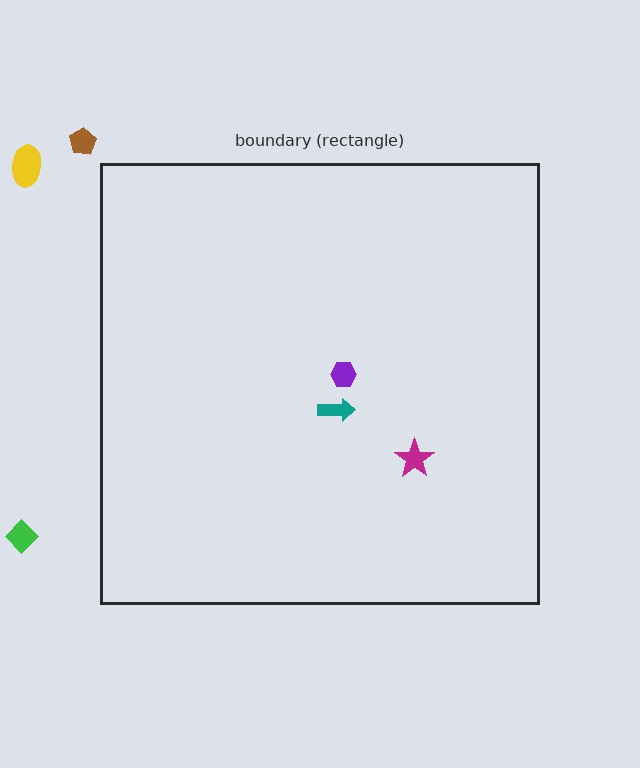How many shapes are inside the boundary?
3 inside, 3 outside.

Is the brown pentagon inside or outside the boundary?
Outside.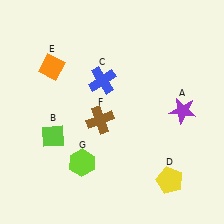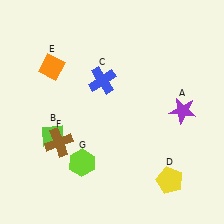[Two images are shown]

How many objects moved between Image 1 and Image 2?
1 object moved between the two images.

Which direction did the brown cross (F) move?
The brown cross (F) moved left.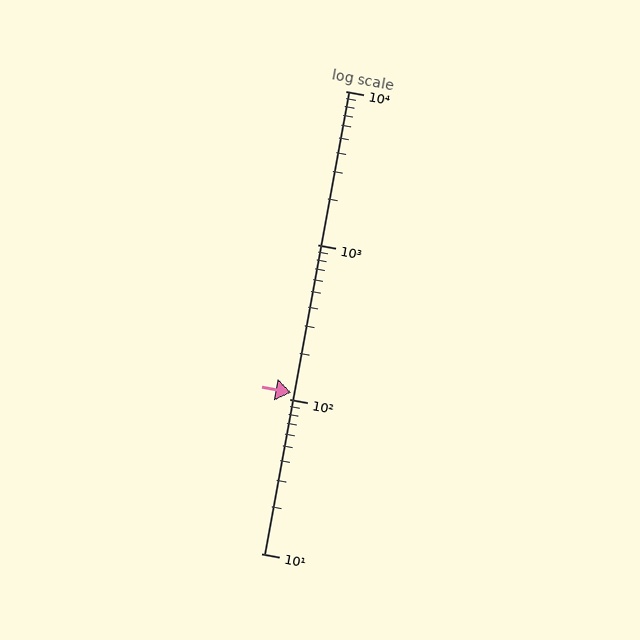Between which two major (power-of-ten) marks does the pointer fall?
The pointer is between 100 and 1000.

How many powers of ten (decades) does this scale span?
The scale spans 3 decades, from 10 to 10000.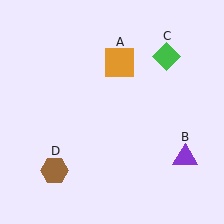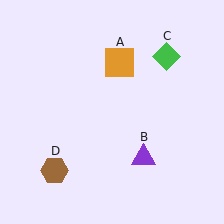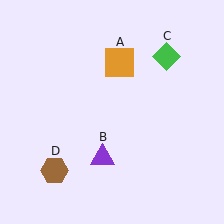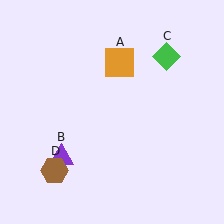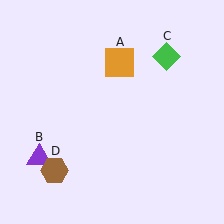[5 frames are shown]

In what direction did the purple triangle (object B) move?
The purple triangle (object B) moved left.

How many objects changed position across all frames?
1 object changed position: purple triangle (object B).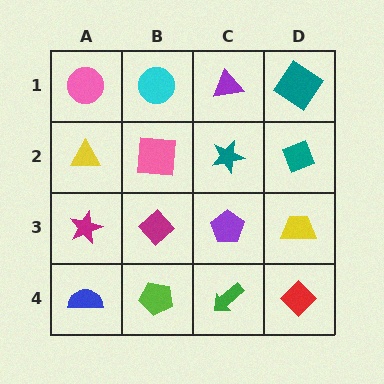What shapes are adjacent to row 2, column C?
A purple triangle (row 1, column C), a purple pentagon (row 3, column C), a pink square (row 2, column B), a teal diamond (row 2, column D).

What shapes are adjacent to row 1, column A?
A yellow triangle (row 2, column A), a cyan circle (row 1, column B).